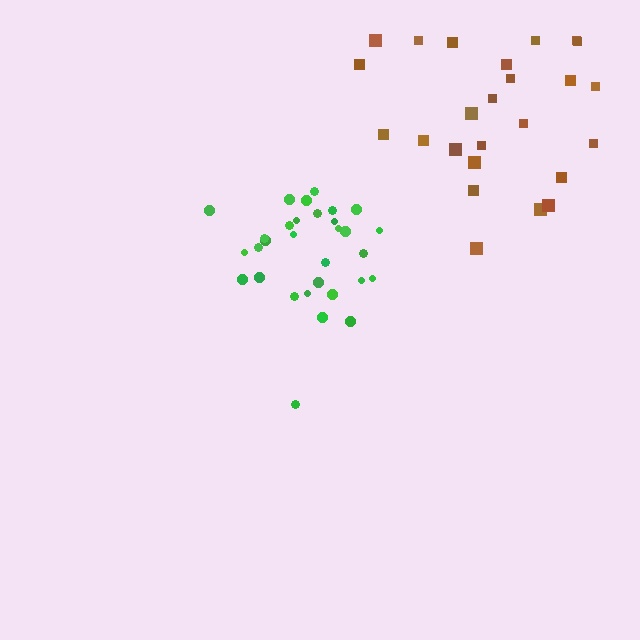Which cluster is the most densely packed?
Green.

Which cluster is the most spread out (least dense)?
Brown.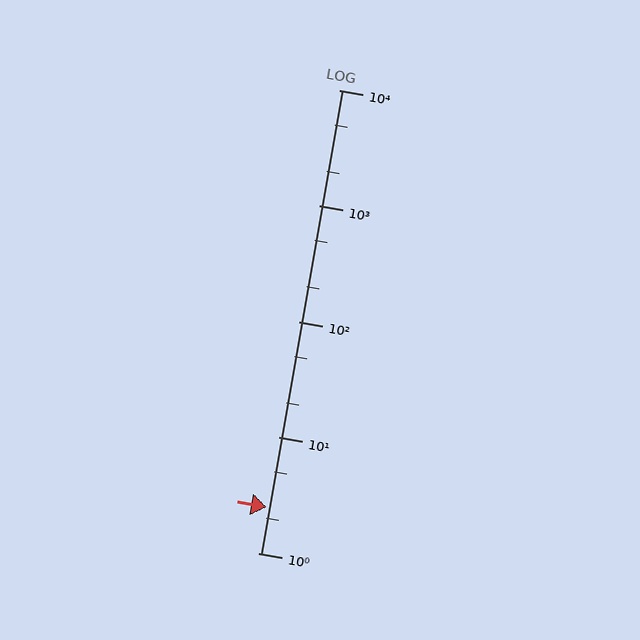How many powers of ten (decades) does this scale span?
The scale spans 4 decades, from 1 to 10000.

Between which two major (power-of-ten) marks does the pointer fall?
The pointer is between 1 and 10.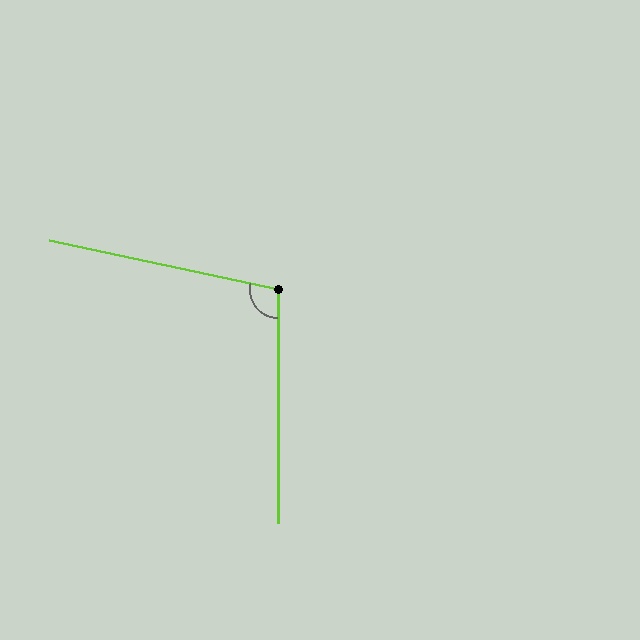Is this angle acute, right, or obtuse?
It is obtuse.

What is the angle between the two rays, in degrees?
Approximately 102 degrees.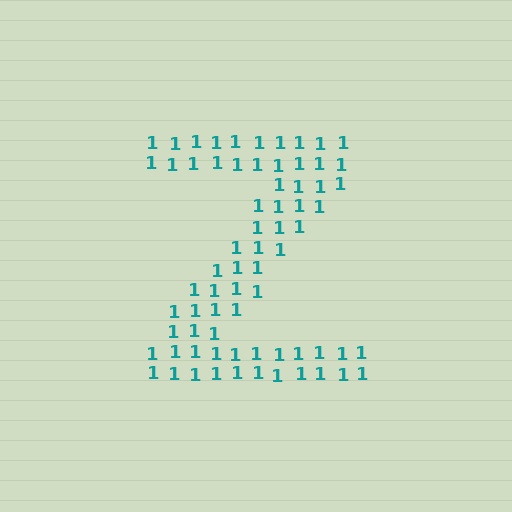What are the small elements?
The small elements are digit 1's.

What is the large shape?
The large shape is the letter Z.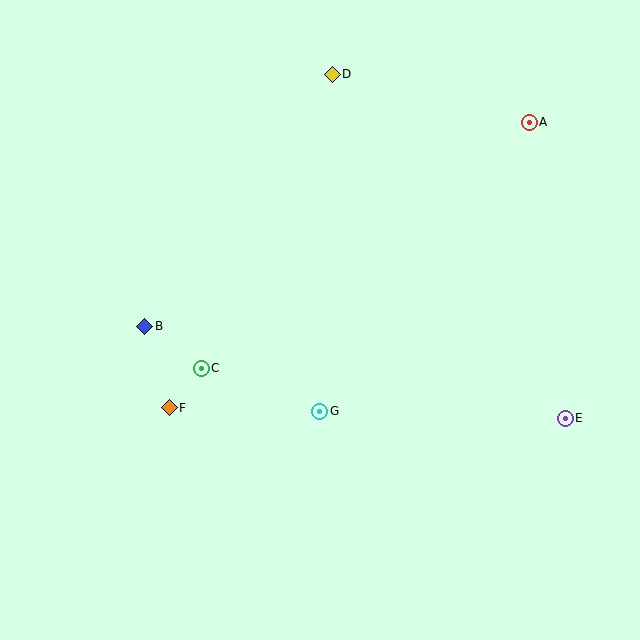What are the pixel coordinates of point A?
Point A is at (529, 122).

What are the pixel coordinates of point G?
Point G is at (320, 411).